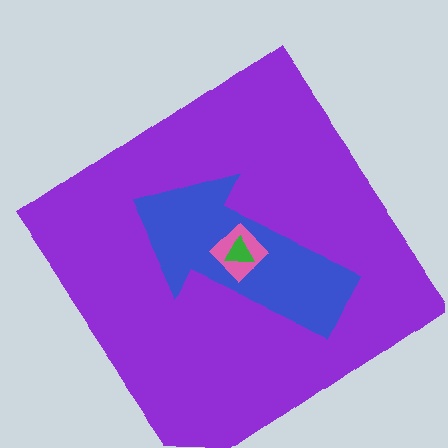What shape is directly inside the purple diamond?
The blue arrow.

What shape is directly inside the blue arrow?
The pink diamond.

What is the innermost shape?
The green triangle.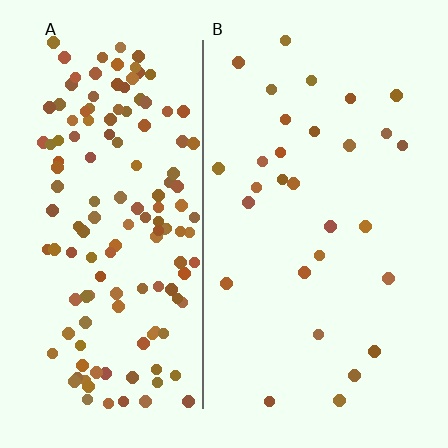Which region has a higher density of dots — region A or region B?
A (the left).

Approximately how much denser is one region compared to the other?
Approximately 4.8× — region A over region B.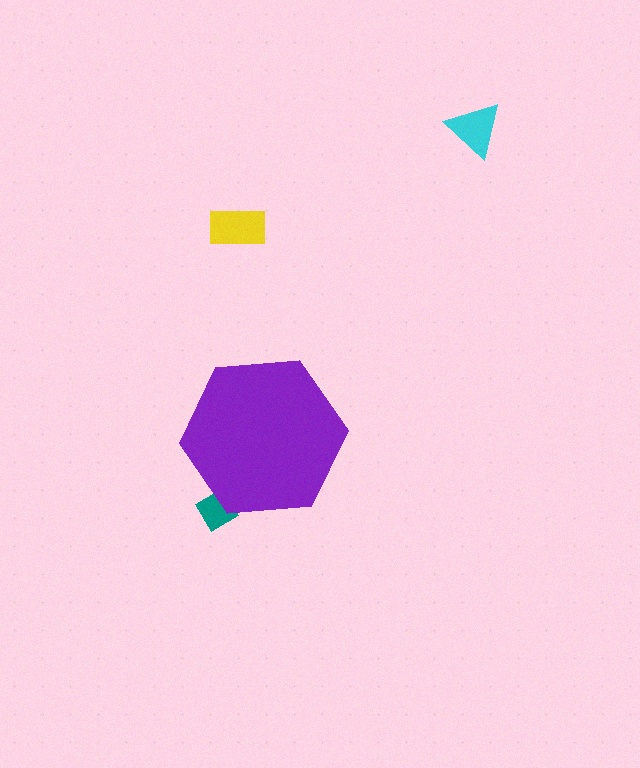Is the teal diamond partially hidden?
Yes, the teal diamond is partially hidden behind the purple hexagon.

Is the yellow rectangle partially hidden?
No, the yellow rectangle is fully visible.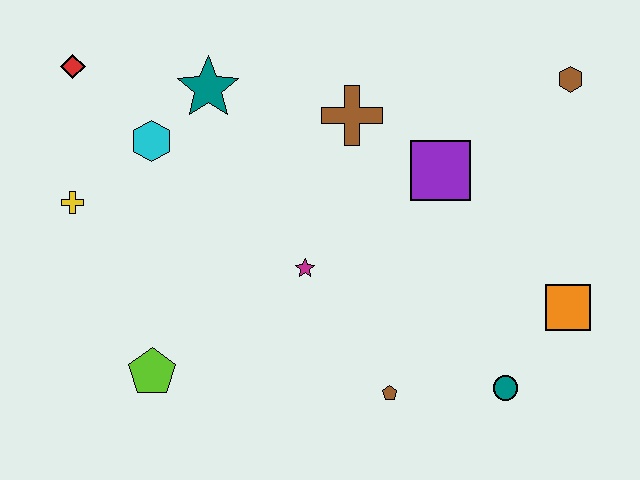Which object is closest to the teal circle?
The orange square is closest to the teal circle.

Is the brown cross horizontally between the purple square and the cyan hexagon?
Yes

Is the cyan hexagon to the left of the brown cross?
Yes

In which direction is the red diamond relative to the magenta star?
The red diamond is to the left of the magenta star.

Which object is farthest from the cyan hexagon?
The orange square is farthest from the cyan hexagon.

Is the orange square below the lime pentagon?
No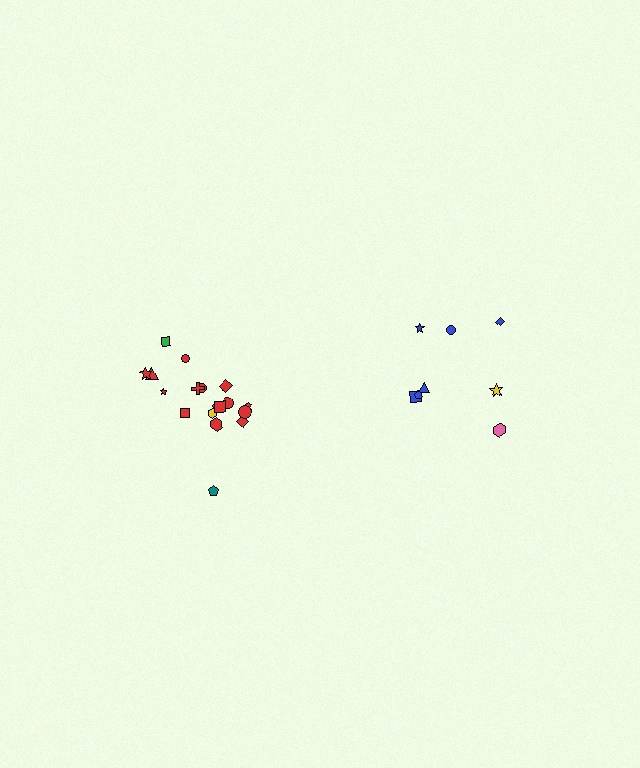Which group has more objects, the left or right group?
The left group.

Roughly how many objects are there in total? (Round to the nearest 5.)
Roughly 25 objects in total.